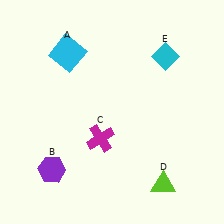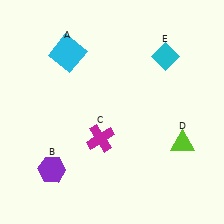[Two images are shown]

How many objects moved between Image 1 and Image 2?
1 object moved between the two images.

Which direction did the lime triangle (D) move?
The lime triangle (D) moved up.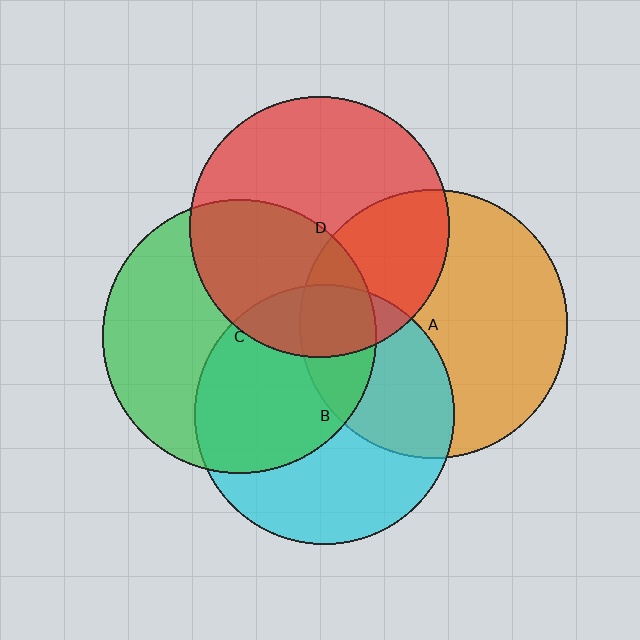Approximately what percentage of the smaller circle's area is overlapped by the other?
Approximately 50%.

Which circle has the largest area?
Circle C (green).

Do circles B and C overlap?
Yes.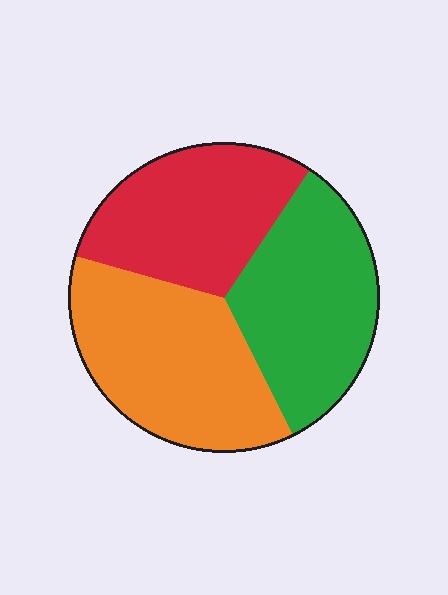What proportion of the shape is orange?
Orange covers around 35% of the shape.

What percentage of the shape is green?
Green takes up between a sixth and a third of the shape.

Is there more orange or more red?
Orange.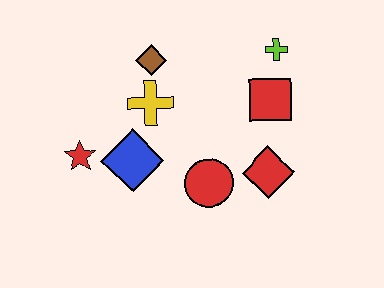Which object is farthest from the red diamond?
The red star is farthest from the red diamond.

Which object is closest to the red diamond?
The red circle is closest to the red diamond.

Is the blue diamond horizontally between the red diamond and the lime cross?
No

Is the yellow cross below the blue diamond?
No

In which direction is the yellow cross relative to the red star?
The yellow cross is to the right of the red star.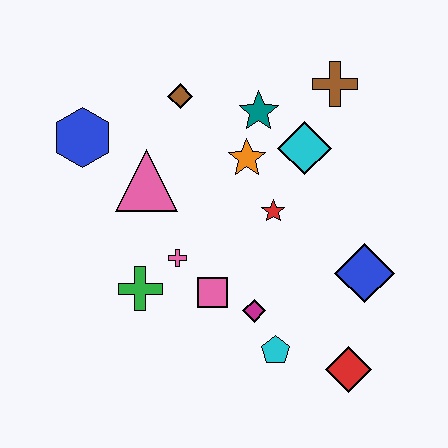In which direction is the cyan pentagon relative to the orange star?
The cyan pentagon is below the orange star.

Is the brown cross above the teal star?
Yes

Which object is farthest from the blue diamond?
The blue hexagon is farthest from the blue diamond.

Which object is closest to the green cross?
The pink cross is closest to the green cross.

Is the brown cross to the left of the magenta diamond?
No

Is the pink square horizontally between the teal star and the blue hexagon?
Yes